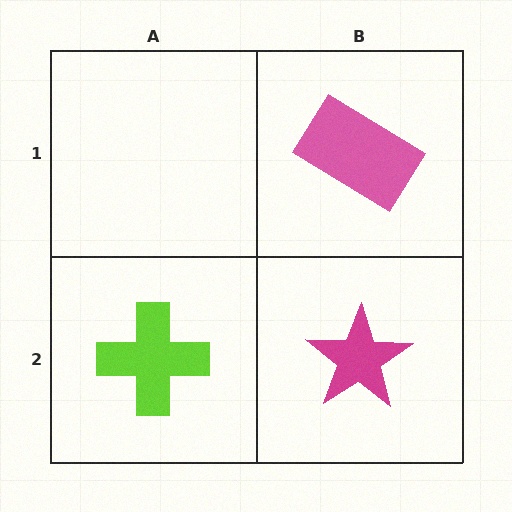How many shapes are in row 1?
1 shape.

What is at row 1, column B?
A pink rectangle.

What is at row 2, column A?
A lime cross.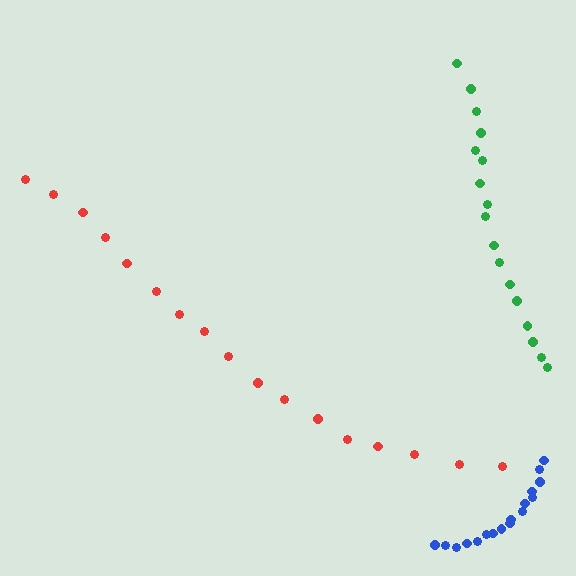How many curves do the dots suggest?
There are 3 distinct paths.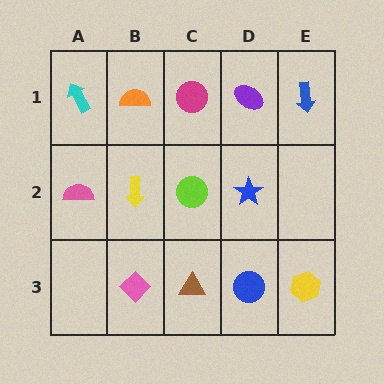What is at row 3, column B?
A pink diamond.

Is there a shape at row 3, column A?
No, that cell is empty.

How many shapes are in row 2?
4 shapes.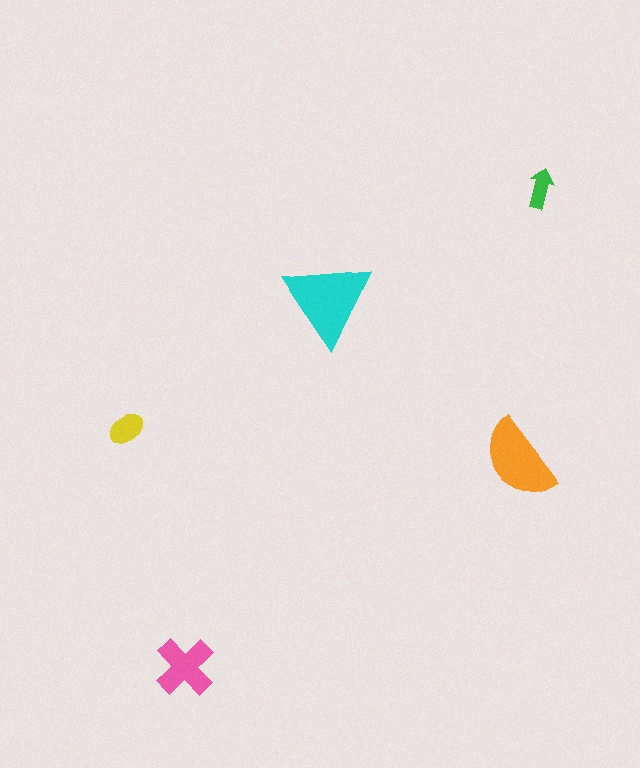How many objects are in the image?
There are 5 objects in the image.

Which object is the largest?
The cyan triangle.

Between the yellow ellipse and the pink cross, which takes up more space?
The pink cross.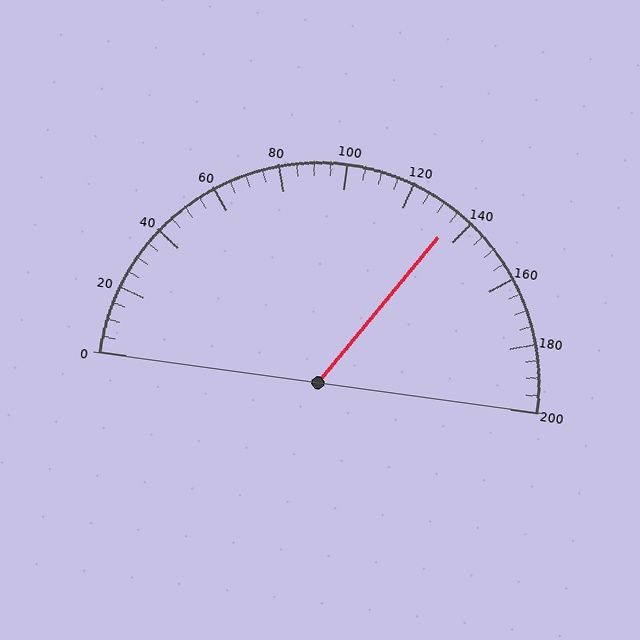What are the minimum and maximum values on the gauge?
The gauge ranges from 0 to 200.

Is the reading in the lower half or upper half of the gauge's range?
The reading is in the upper half of the range (0 to 200).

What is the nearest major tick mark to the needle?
The nearest major tick mark is 140.